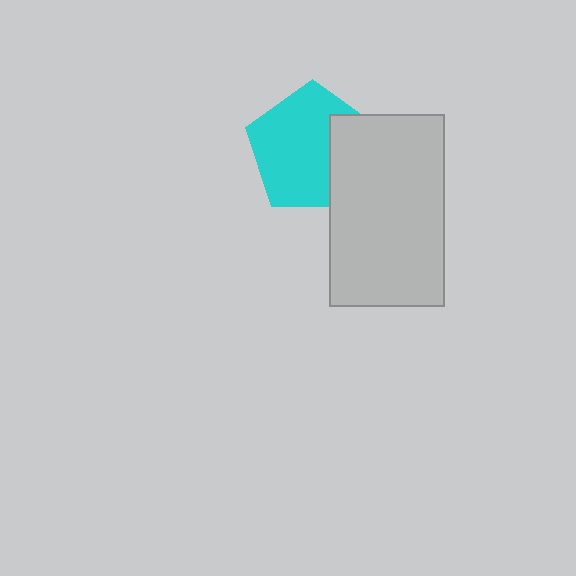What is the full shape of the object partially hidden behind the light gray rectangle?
The partially hidden object is a cyan pentagon.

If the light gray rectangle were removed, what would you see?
You would see the complete cyan pentagon.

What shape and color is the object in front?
The object in front is a light gray rectangle.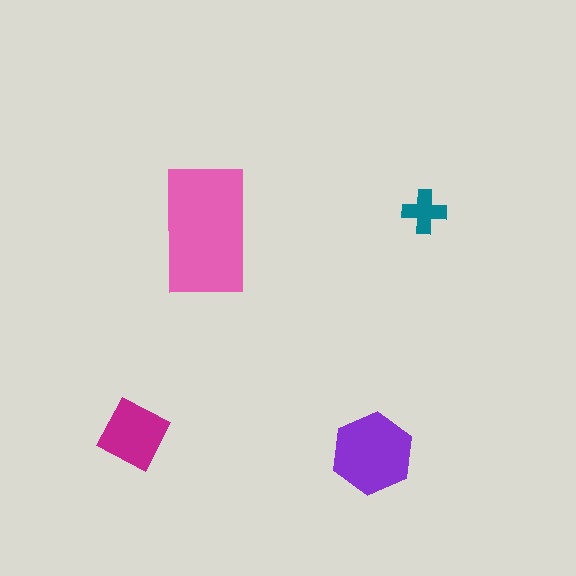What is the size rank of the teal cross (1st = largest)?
4th.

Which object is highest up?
The teal cross is topmost.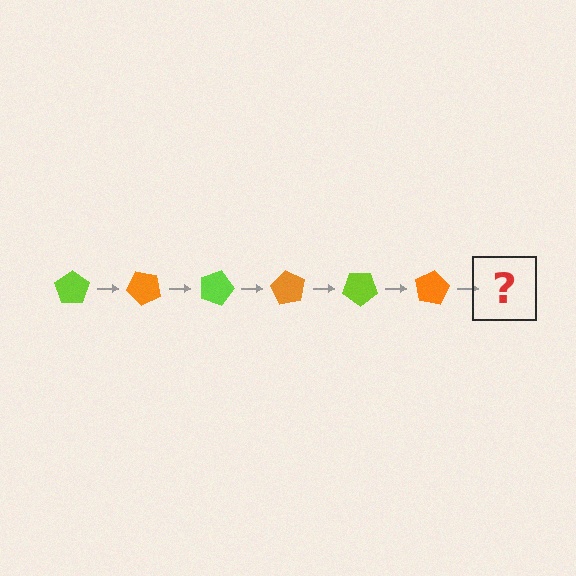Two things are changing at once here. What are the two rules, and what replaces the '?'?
The two rules are that it rotates 45 degrees each step and the color cycles through lime and orange. The '?' should be a lime pentagon, rotated 270 degrees from the start.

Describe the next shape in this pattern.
It should be a lime pentagon, rotated 270 degrees from the start.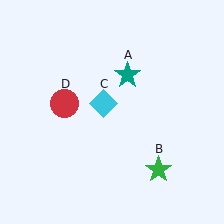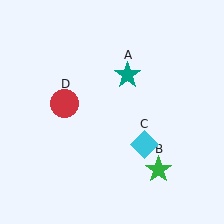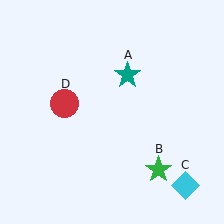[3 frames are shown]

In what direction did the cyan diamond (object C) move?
The cyan diamond (object C) moved down and to the right.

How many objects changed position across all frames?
1 object changed position: cyan diamond (object C).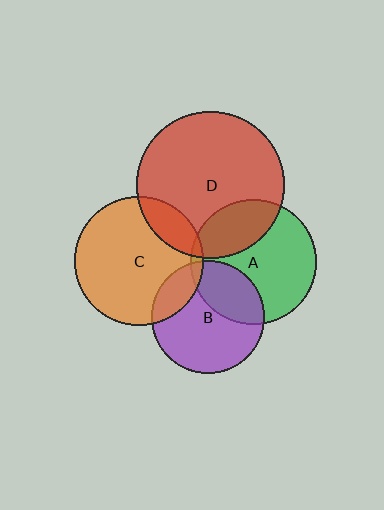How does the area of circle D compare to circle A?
Approximately 1.4 times.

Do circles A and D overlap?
Yes.